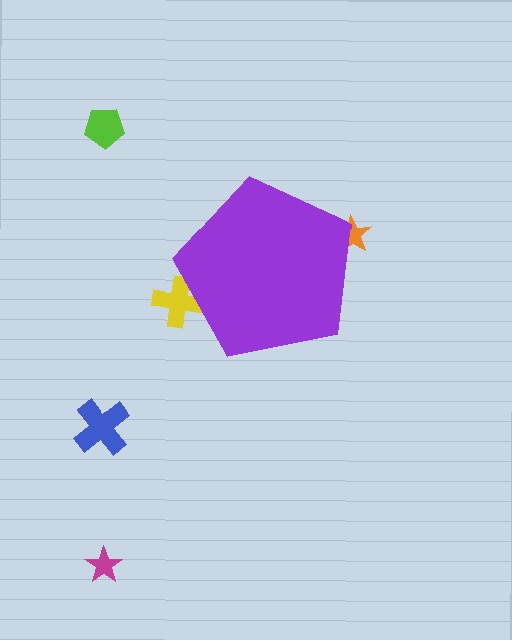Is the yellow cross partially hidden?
Yes, the yellow cross is partially hidden behind the purple pentagon.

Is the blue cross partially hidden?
No, the blue cross is fully visible.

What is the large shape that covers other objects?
A purple pentagon.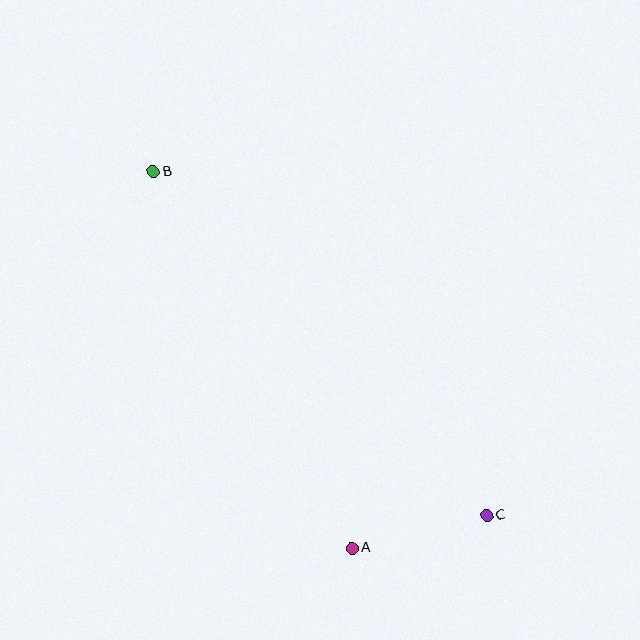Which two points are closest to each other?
Points A and C are closest to each other.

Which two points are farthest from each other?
Points B and C are farthest from each other.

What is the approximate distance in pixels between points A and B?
The distance between A and B is approximately 426 pixels.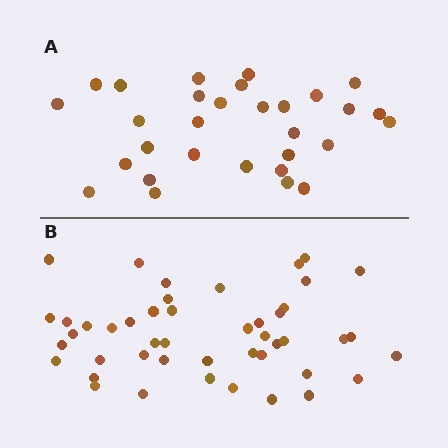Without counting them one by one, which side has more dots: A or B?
Region B (the bottom region) has more dots.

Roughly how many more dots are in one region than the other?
Region B has approximately 15 more dots than region A.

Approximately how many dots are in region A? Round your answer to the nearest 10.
About 30 dots.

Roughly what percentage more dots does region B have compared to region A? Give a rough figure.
About 55% more.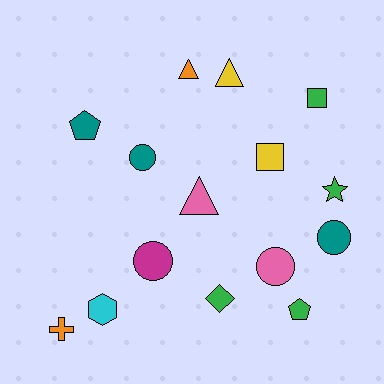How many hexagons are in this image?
There is 1 hexagon.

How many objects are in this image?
There are 15 objects.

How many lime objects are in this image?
There are no lime objects.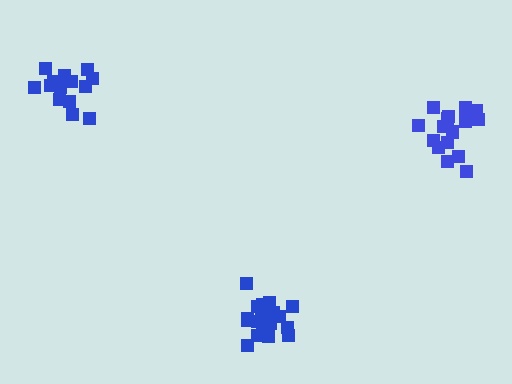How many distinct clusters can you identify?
There are 3 distinct clusters.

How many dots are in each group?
Group 1: 19 dots, Group 2: 15 dots, Group 3: 19 dots (53 total).